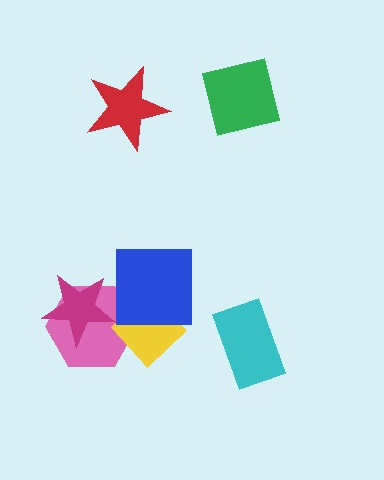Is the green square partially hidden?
No, no other shape covers it.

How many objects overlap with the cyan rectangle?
0 objects overlap with the cyan rectangle.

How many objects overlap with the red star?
0 objects overlap with the red star.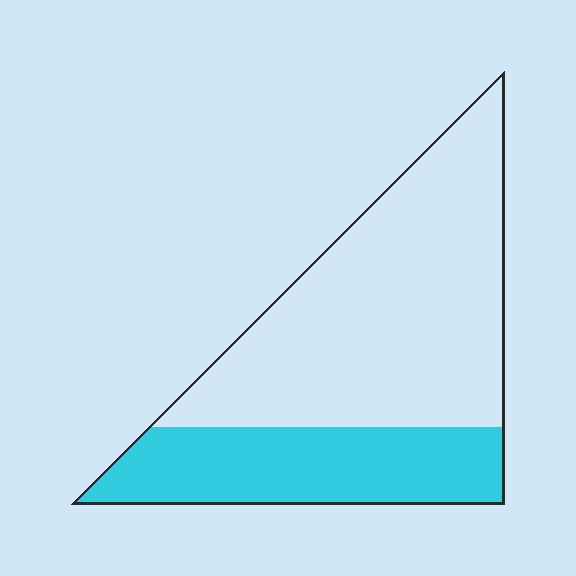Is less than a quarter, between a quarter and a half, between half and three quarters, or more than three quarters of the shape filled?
Between a quarter and a half.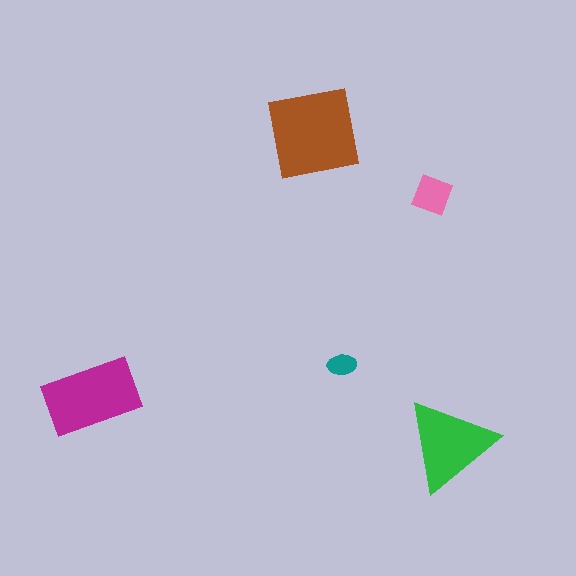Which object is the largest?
The brown square.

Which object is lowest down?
The green triangle is bottommost.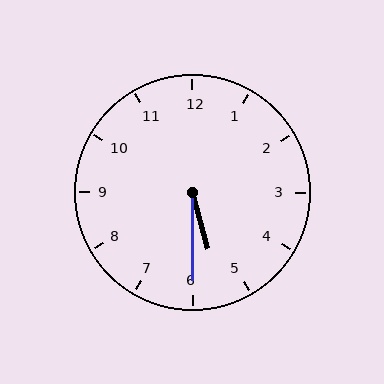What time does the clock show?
5:30.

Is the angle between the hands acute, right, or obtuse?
It is acute.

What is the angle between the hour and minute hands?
Approximately 15 degrees.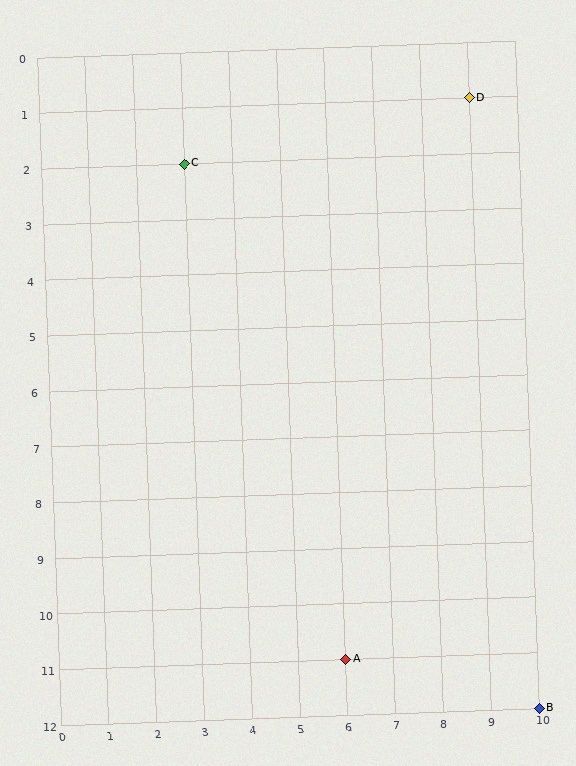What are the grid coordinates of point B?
Point B is at grid coordinates (10, 12).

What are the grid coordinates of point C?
Point C is at grid coordinates (3, 2).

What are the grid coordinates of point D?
Point D is at grid coordinates (9, 1).